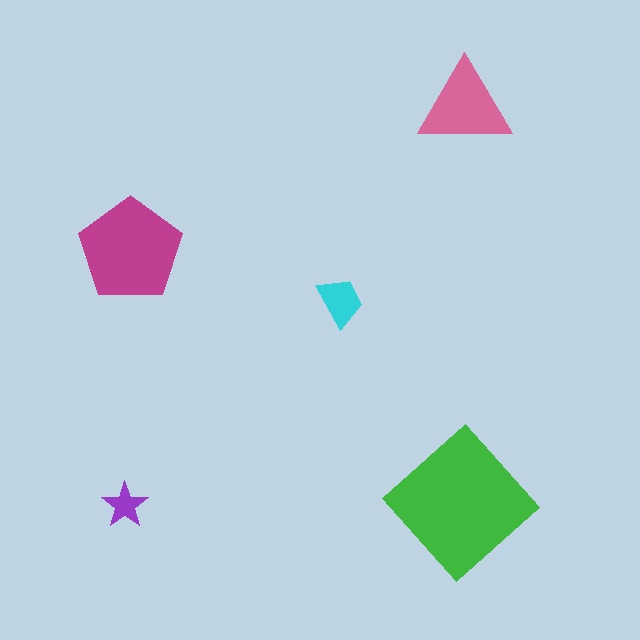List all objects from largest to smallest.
The green diamond, the magenta pentagon, the pink triangle, the cyan trapezoid, the purple star.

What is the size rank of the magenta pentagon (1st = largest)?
2nd.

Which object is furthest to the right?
The pink triangle is rightmost.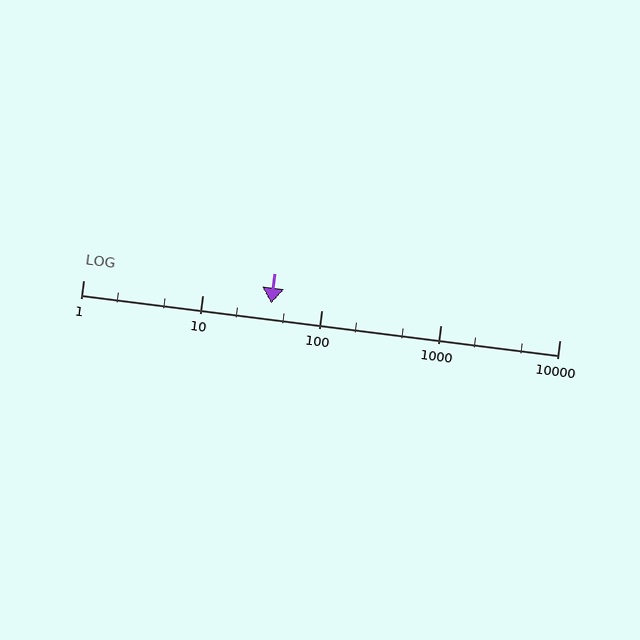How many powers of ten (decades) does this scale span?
The scale spans 4 decades, from 1 to 10000.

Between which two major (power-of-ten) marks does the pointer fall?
The pointer is between 10 and 100.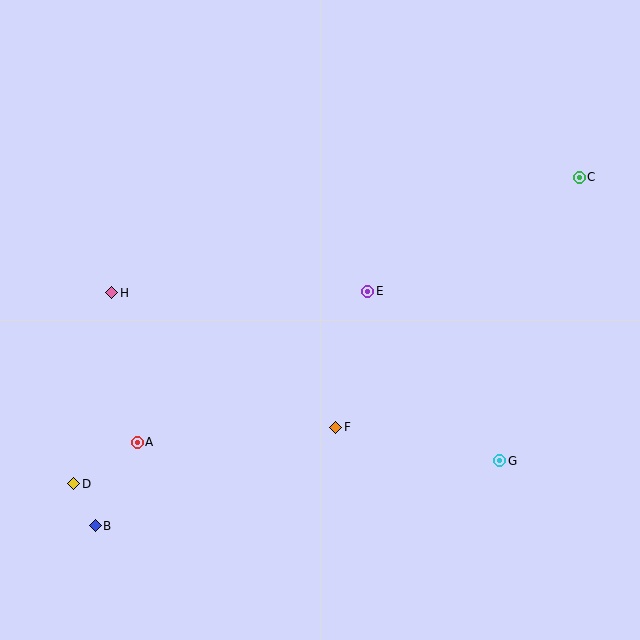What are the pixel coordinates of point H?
Point H is at (112, 293).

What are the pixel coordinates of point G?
Point G is at (500, 461).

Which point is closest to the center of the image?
Point E at (368, 291) is closest to the center.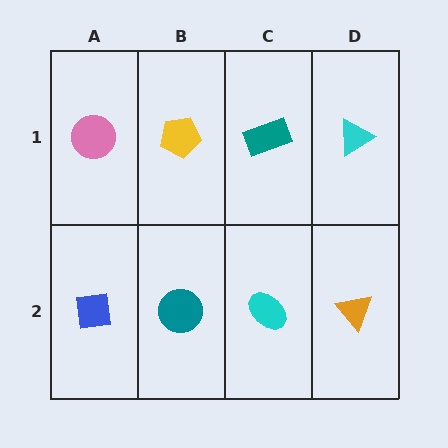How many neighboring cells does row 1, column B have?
3.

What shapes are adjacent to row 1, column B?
A teal circle (row 2, column B), a pink circle (row 1, column A), a teal rectangle (row 1, column C).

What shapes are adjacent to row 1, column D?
An orange triangle (row 2, column D), a teal rectangle (row 1, column C).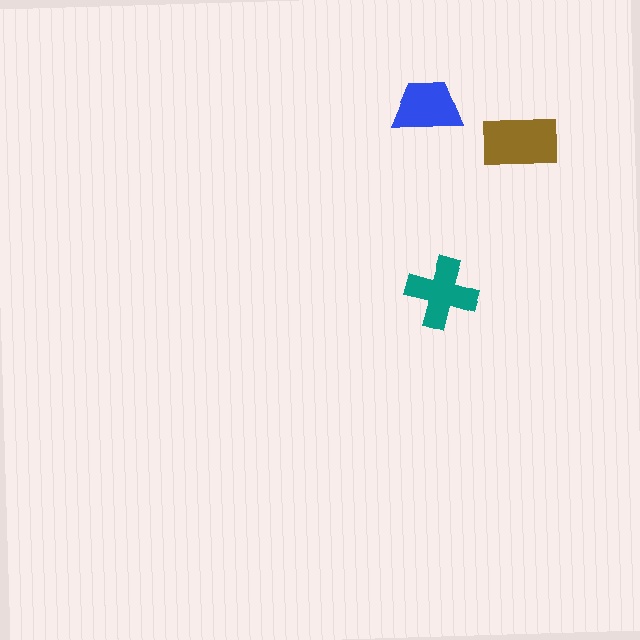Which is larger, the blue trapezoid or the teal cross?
The teal cross.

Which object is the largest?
The brown rectangle.